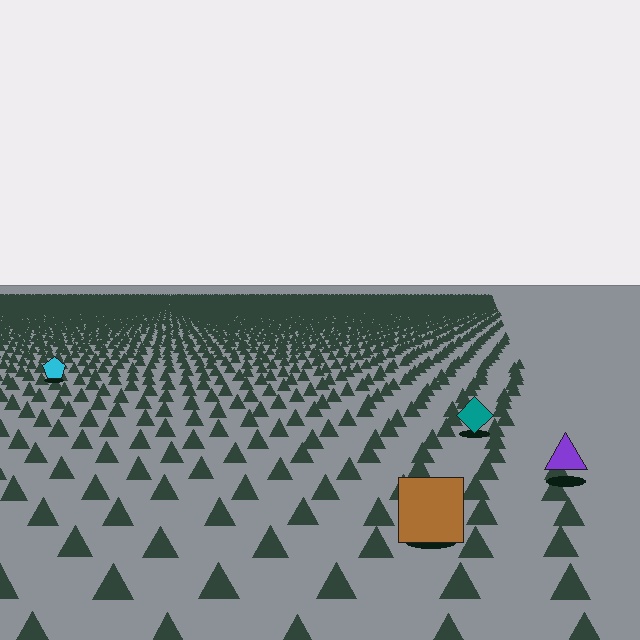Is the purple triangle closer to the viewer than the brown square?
No. The brown square is closer — you can tell from the texture gradient: the ground texture is coarser near it.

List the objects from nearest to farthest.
From nearest to farthest: the brown square, the purple triangle, the teal diamond, the cyan pentagon.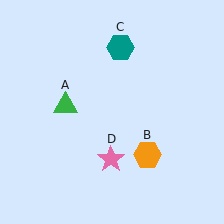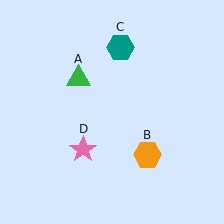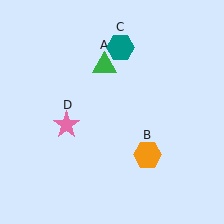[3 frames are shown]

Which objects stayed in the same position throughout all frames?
Orange hexagon (object B) and teal hexagon (object C) remained stationary.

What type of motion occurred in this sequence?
The green triangle (object A), pink star (object D) rotated clockwise around the center of the scene.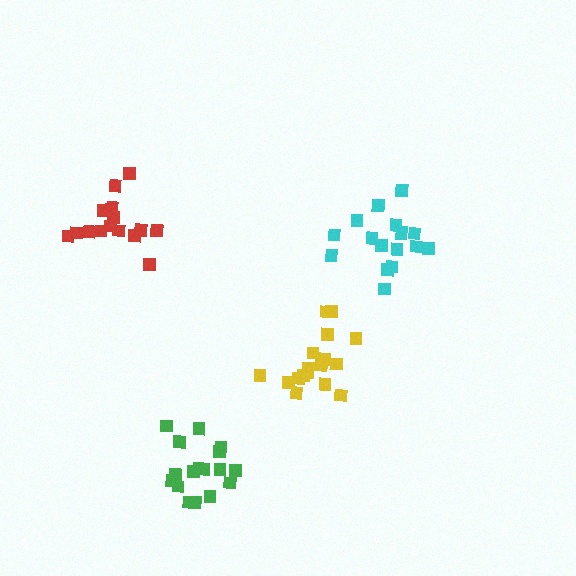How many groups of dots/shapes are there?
There are 4 groups.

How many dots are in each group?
Group 1: 17 dots, Group 2: 17 dots, Group 3: 17 dots, Group 4: 16 dots (67 total).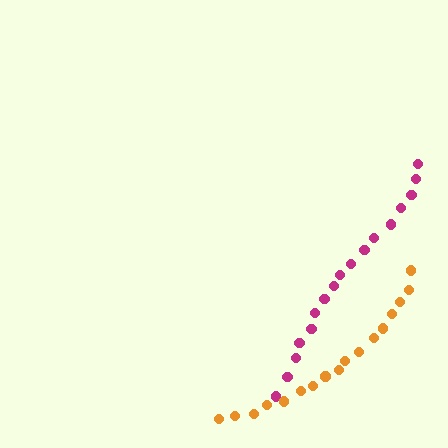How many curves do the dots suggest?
There are 2 distinct paths.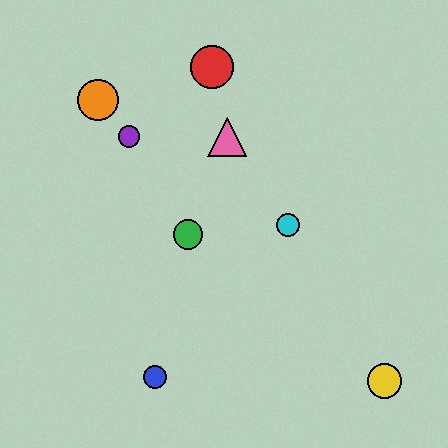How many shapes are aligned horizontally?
2 shapes (the purple circle, the pink triangle) are aligned horizontally.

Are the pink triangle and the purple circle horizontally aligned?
Yes, both are at y≈137.